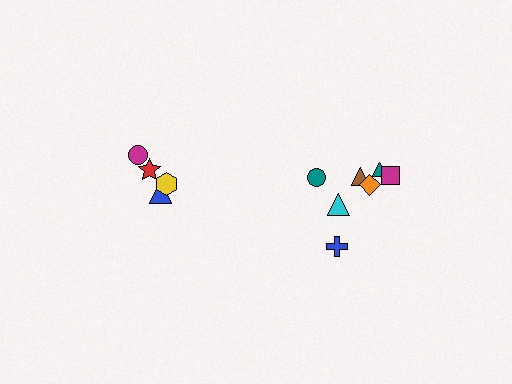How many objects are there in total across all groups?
There are 11 objects.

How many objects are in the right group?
There are 7 objects.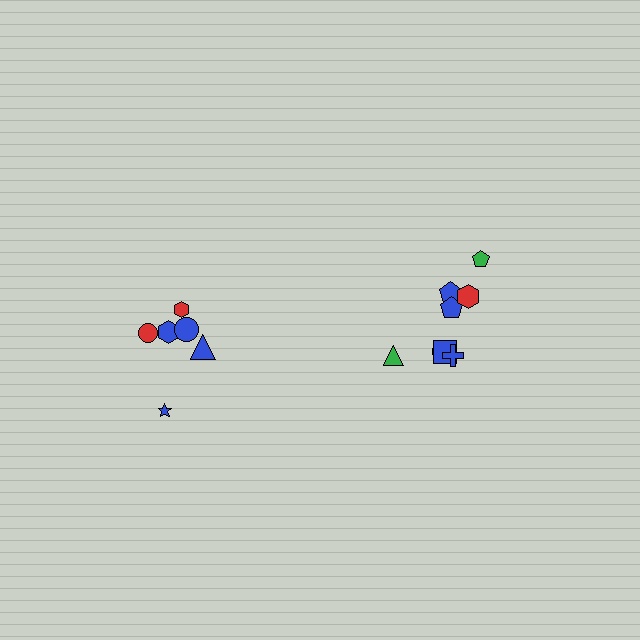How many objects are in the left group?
There are 6 objects.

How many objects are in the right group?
There are 8 objects.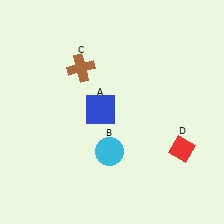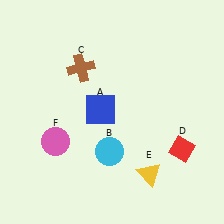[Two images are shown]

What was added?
A yellow triangle (E), a pink circle (F) were added in Image 2.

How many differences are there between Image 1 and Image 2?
There are 2 differences between the two images.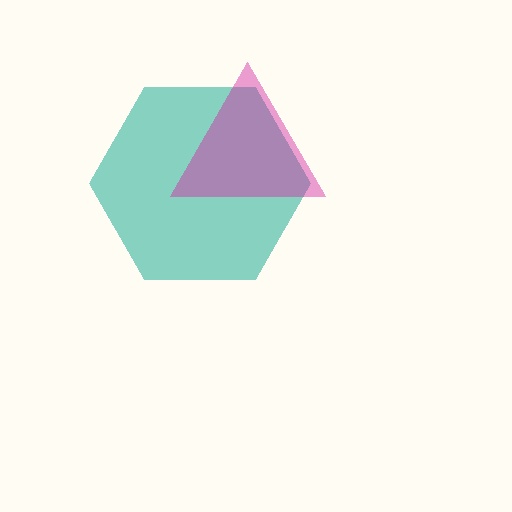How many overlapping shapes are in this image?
There are 2 overlapping shapes in the image.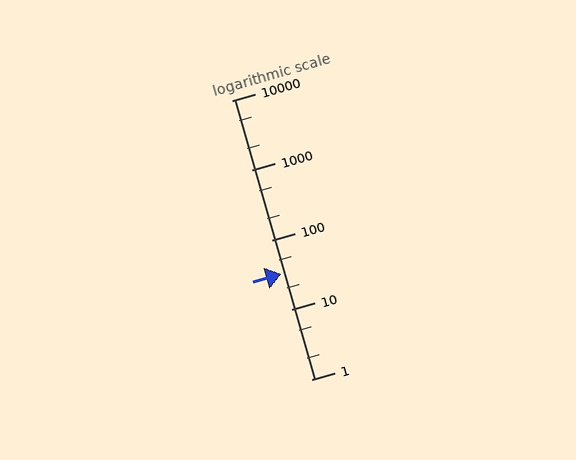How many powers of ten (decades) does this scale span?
The scale spans 4 decades, from 1 to 10000.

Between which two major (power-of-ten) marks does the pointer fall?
The pointer is between 10 and 100.